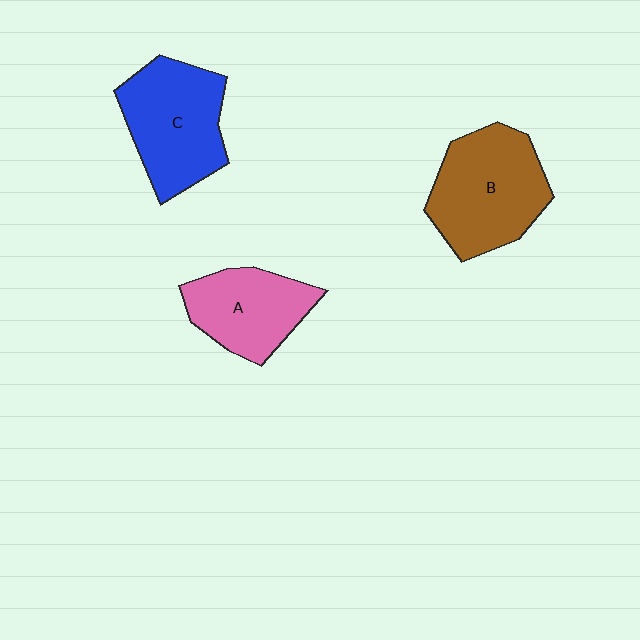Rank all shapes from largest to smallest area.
From largest to smallest: B (brown), C (blue), A (pink).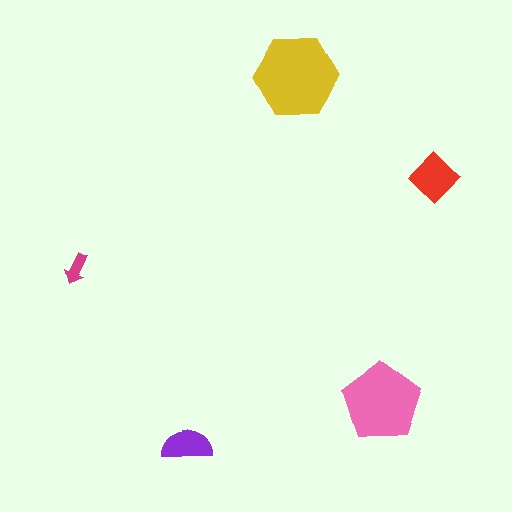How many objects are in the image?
There are 5 objects in the image.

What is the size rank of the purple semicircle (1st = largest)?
4th.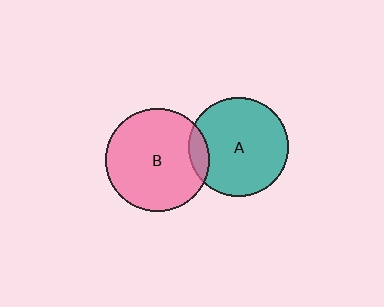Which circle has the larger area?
Circle B (pink).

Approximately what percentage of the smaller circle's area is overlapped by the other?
Approximately 10%.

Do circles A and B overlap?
Yes.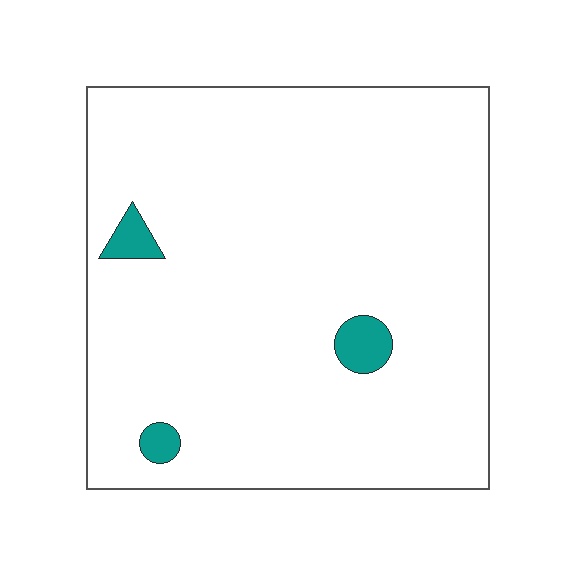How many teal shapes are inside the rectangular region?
3.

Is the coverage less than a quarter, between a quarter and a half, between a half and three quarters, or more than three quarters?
Less than a quarter.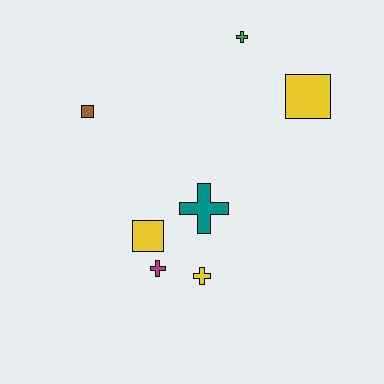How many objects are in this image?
There are 7 objects.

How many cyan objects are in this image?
There are no cyan objects.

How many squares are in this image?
There are 3 squares.